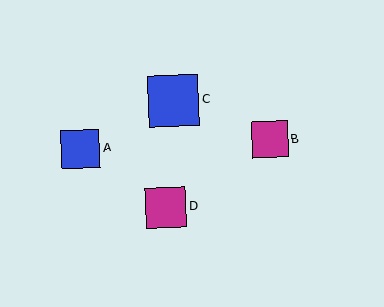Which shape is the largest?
The blue square (labeled C) is the largest.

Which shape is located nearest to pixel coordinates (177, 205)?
The magenta square (labeled D) at (166, 208) is nearest to that location.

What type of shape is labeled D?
Shape D is a magenta square.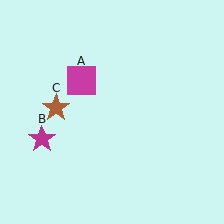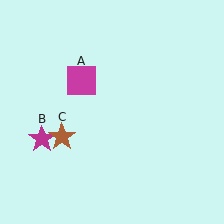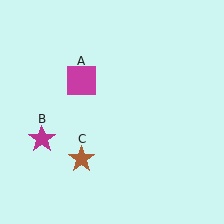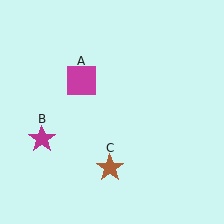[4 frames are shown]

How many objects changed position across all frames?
1 object changed position: brown star (object C).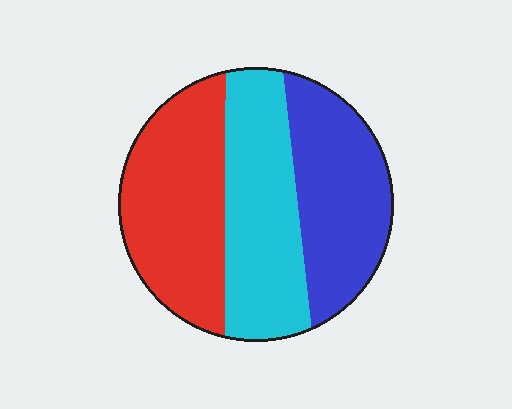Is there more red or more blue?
Red.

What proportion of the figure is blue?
Blue takes up about one third (1/3) of the figure.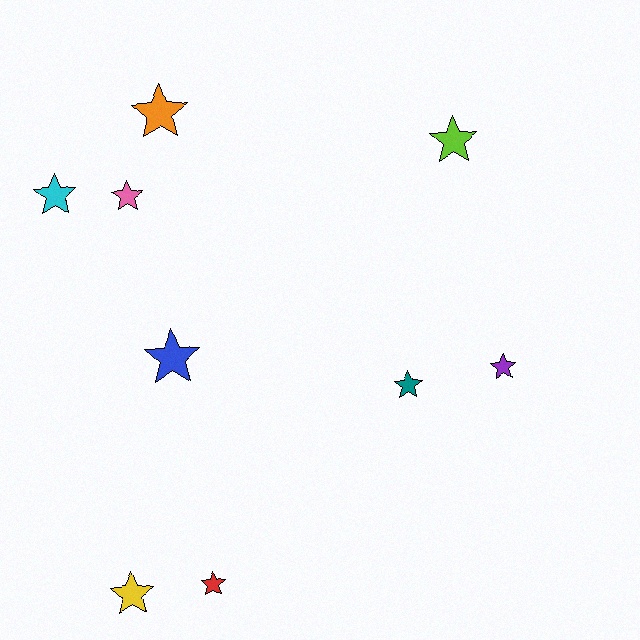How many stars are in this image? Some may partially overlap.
There are 9 stars.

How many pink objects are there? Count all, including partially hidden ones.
There is 1 pink object.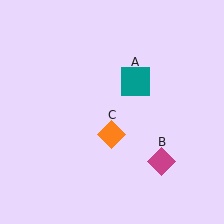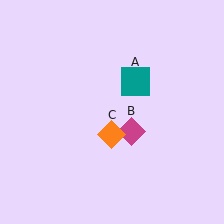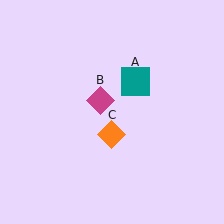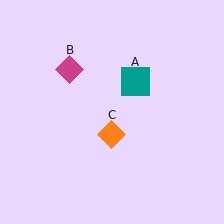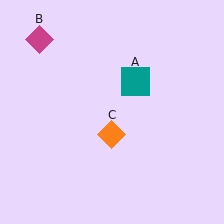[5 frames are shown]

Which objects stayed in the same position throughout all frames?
Teal square (object A) and orange diamond (object C) remained stationary.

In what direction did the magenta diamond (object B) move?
The magenta diamond (object B) moved up and to the left.